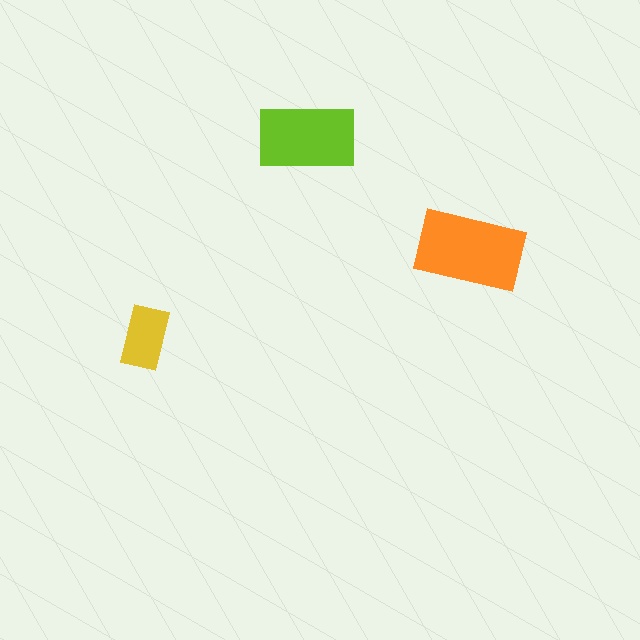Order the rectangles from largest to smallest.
the orange one, the lime one, the yellow one.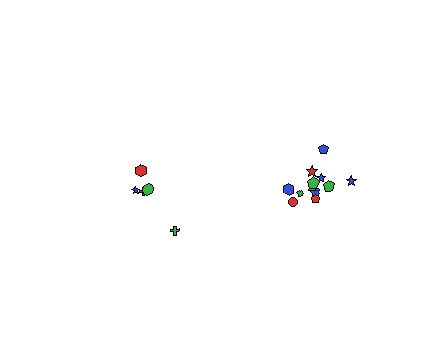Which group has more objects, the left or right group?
The right group.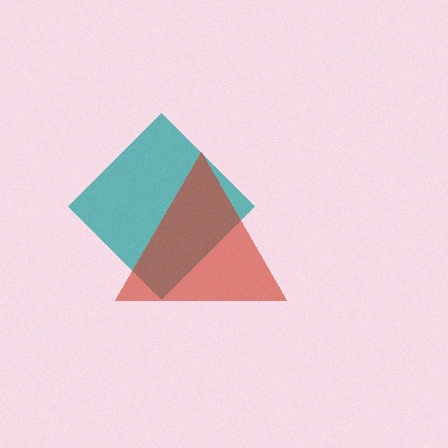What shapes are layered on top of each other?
The layered shapes are: a teal diamond, a red triangle.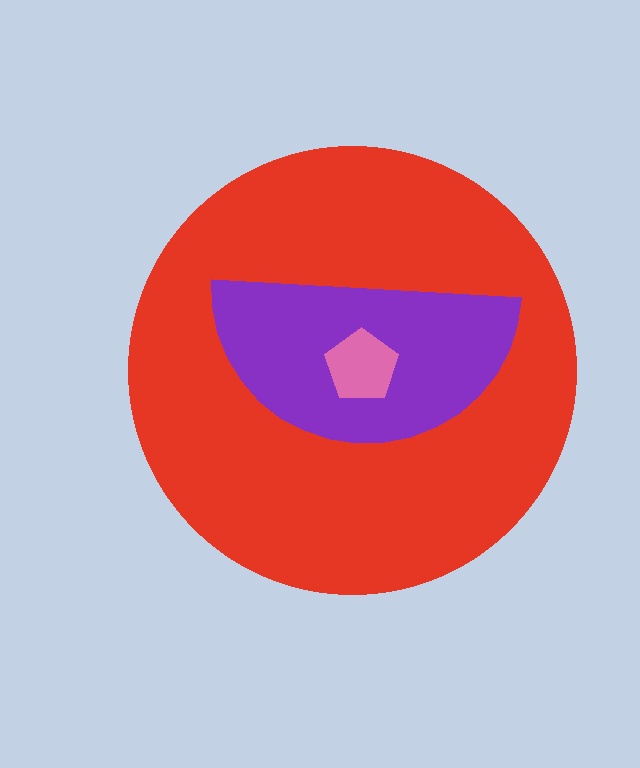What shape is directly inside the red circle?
The purple semicircle.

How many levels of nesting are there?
3.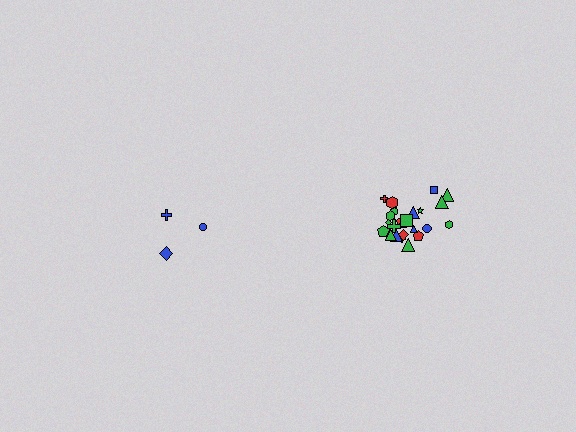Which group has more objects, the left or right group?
The right group.